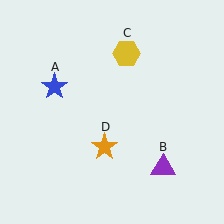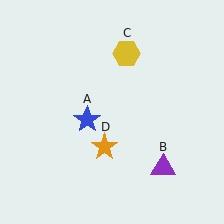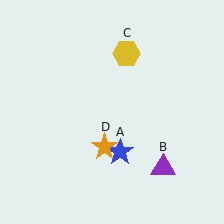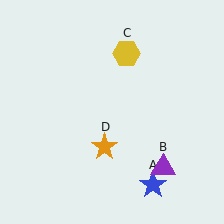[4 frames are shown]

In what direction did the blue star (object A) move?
The blue star (object A) moved down and to the right.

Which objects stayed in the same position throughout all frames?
Purple triangle (object B) and yellow hexagon (object C) and orange star (object D) remained stationary.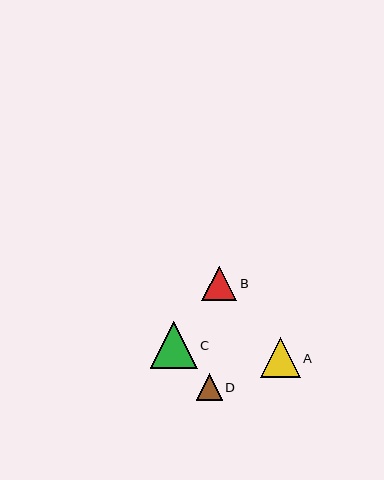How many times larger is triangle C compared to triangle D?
Triangle C is approximately 1.8 times the size of triangle D.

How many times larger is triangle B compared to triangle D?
Triangle B is approximately 1.3 times the size of triangle D.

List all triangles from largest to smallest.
From largest to smallest: C, A, B, D.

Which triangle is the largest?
Triangle C is the largest with a size of approximately 47 pixels.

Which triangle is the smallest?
Triangle D is the smallest with a size of approximately 26 pixels.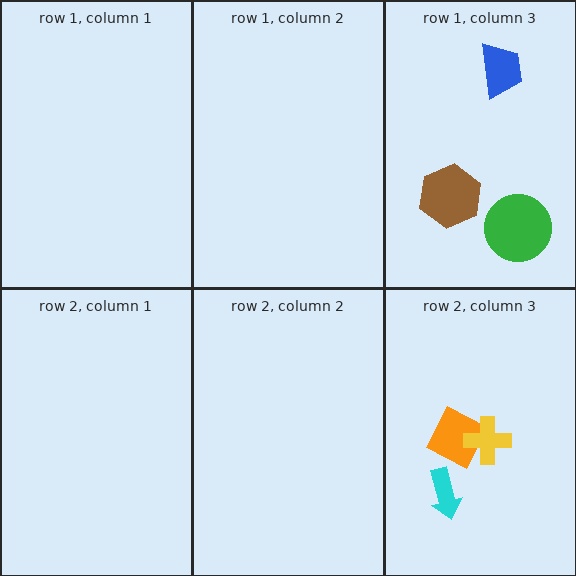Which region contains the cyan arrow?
The row 2, column 3 region.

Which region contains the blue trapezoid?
The row 1, column 3 region.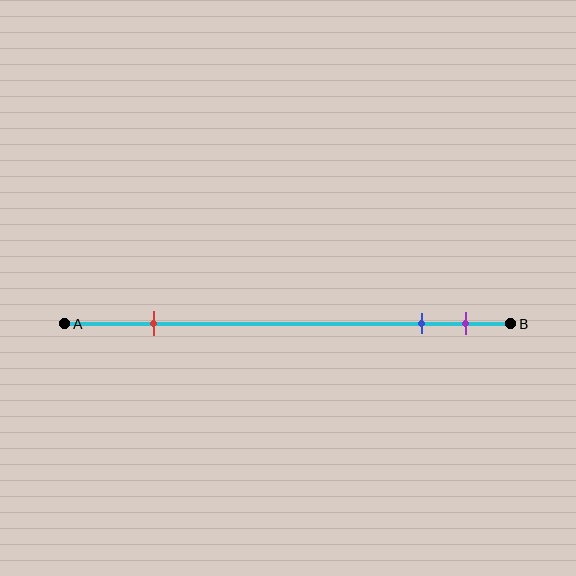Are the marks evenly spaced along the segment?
No, the marks are not evenly spaced.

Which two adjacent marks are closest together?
The blue and purple marks are the closest adjacent pair.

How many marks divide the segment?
There are 3 marks dividing the segment.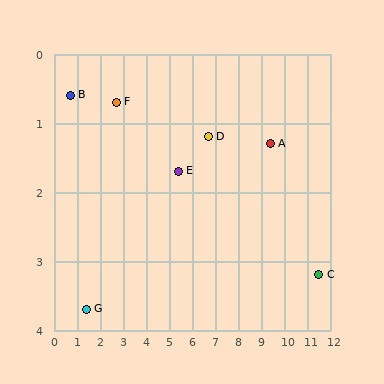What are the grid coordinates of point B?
Point B is at approximately (0.7, 0.6).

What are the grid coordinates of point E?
Point E is at approximately (5.4, 1.7).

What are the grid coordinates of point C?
Point C is at approximately (11.5, 3.2).